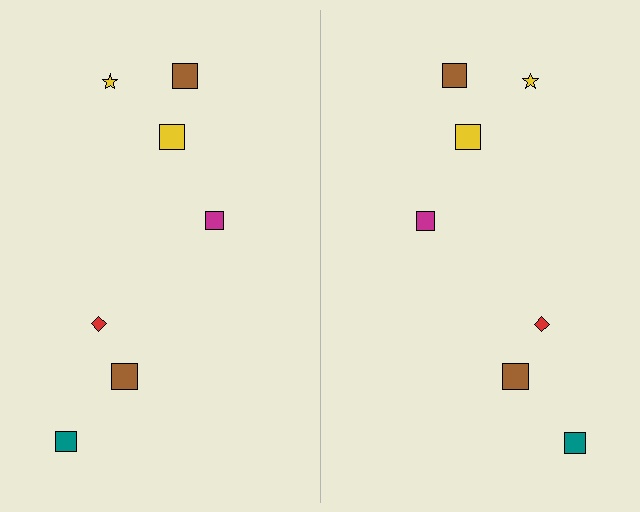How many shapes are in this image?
There are 14 shapes in this image.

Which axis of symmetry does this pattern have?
The pattern has a vertical axis of symmetry running through the center of the image.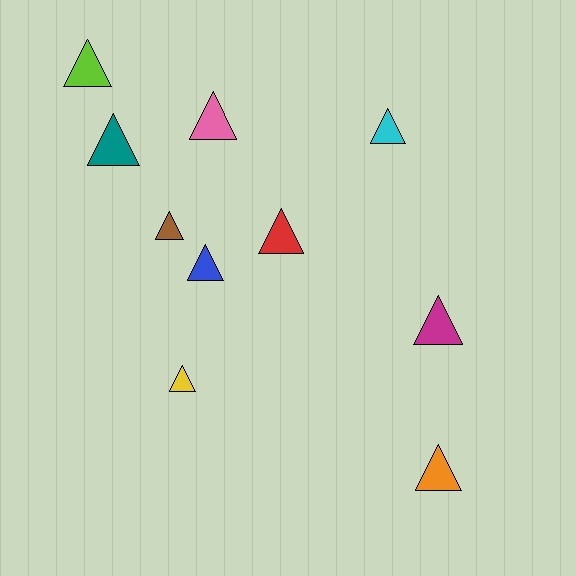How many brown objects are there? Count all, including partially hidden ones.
There is 1 brown object.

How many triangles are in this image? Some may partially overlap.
There are 10 triangles.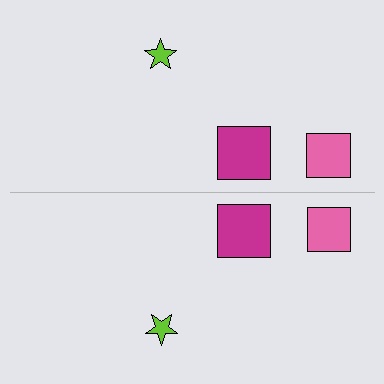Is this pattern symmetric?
Yes, this pattern has bilateral (reflection) symmetry.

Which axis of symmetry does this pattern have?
The pattern has a horizontal axis of symmetry running through the center of the image.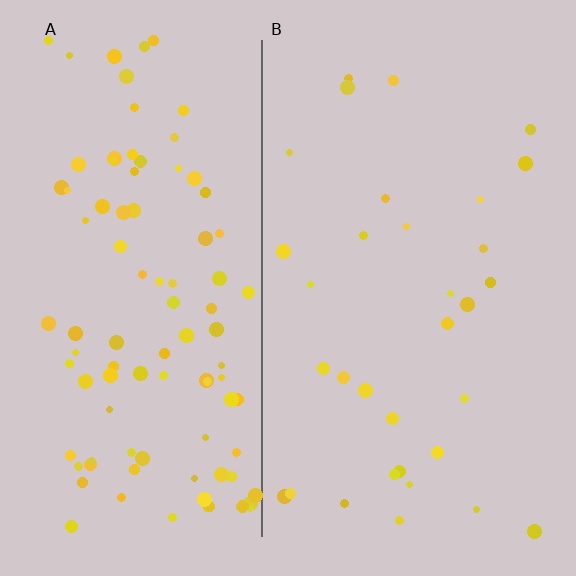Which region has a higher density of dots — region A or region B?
A (the left).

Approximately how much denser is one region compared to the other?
Approximately 3.0× — region A over region B.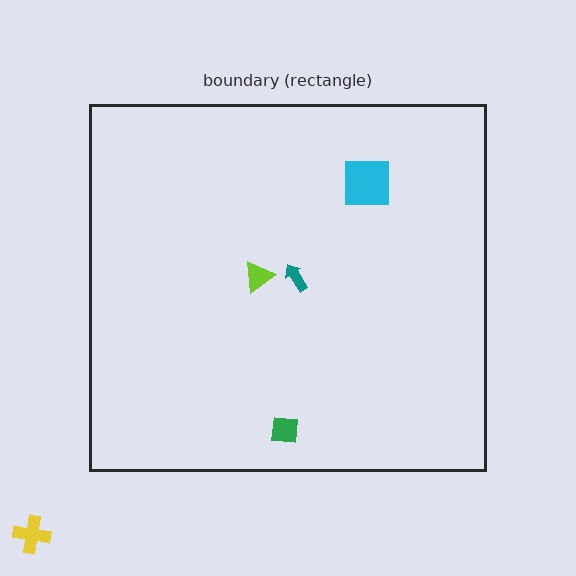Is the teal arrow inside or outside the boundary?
Inside.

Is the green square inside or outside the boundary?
Inside.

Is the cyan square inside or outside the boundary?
Inside.